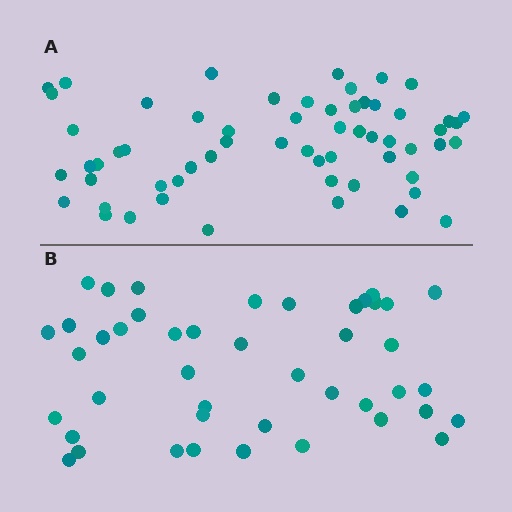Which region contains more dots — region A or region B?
Region A (the top region) has more dots.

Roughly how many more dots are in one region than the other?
Region A has approximately 15 more dots than region B.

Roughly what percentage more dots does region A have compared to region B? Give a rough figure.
About 35% more.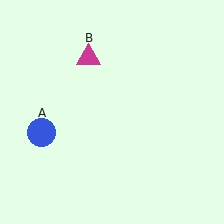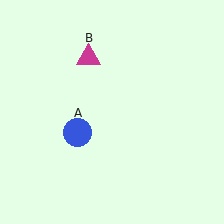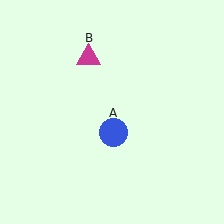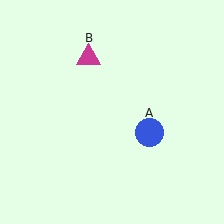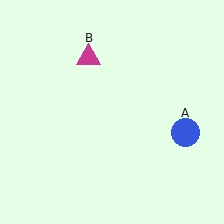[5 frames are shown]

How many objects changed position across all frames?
1 object changed position: blue circle (object A).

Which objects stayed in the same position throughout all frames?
Magenta triangle (object B) remained stationary.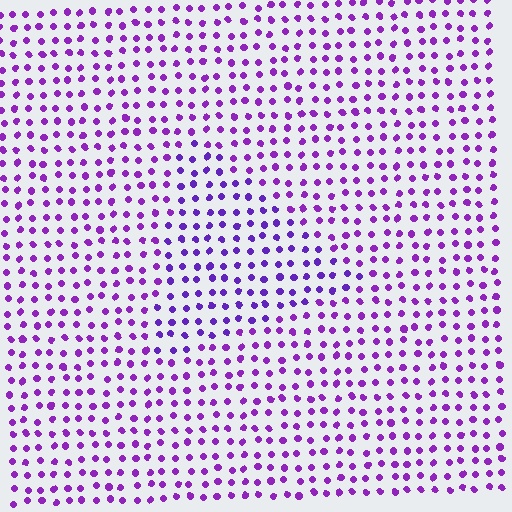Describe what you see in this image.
The image is filled with small purple elements in a uniform arrangement. A triangle-shaped region is visible where the elements are tinted to a slightly different hue, forming a subtle color boundary.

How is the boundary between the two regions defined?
The boundary is defined purely by a slight shift in hue (about 19 degrees). Spacing, size, and orientation are identical on both sides.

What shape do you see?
I see a triangle.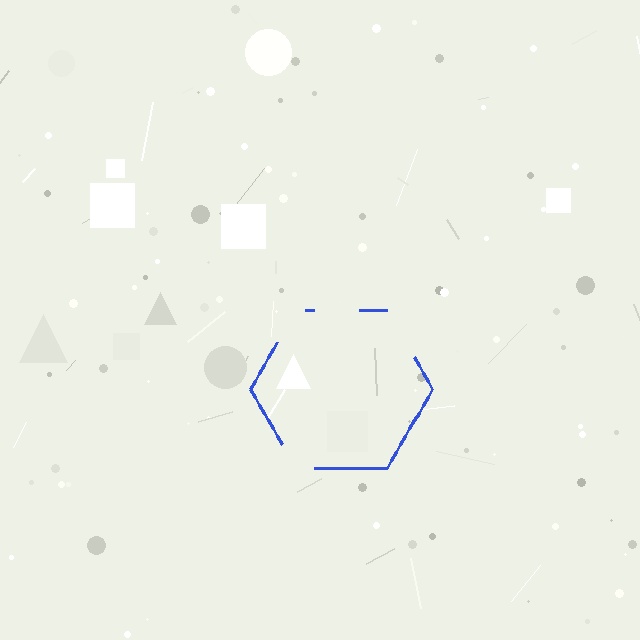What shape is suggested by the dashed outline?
The dashed outline suggests a hexagon.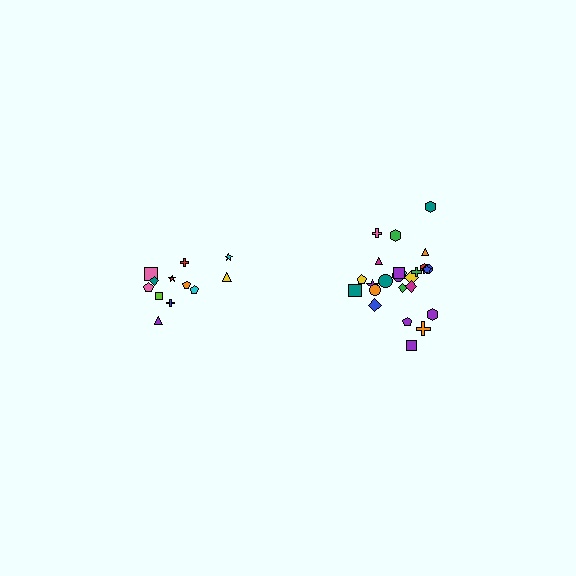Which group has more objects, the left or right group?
The right group.